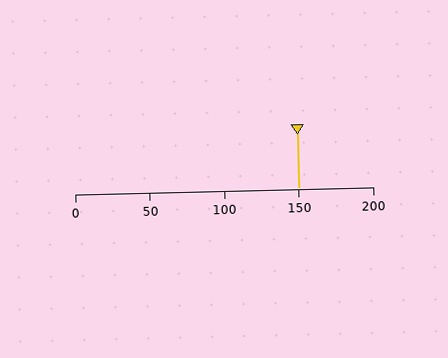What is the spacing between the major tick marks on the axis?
The major ticks are spaced 50 apart.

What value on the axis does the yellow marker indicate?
The marker indicates approximately 150.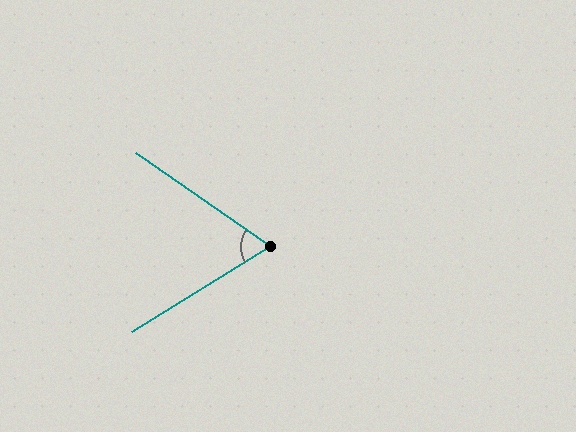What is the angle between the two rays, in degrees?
Approximately 66 degrees.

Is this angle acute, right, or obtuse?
It is acute.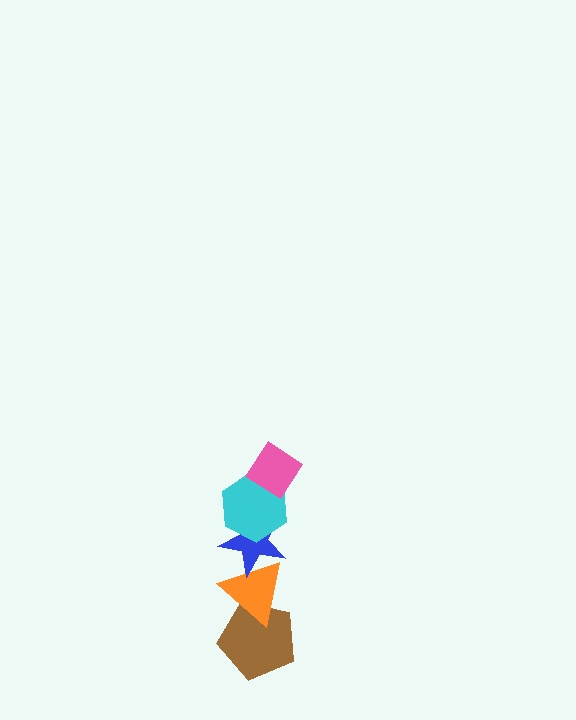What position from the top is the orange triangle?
The orange triangle is 4th from the top.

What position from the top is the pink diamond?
The pink diamond is 1st from the top.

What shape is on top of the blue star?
The cyan hexagon is on top of the blue star.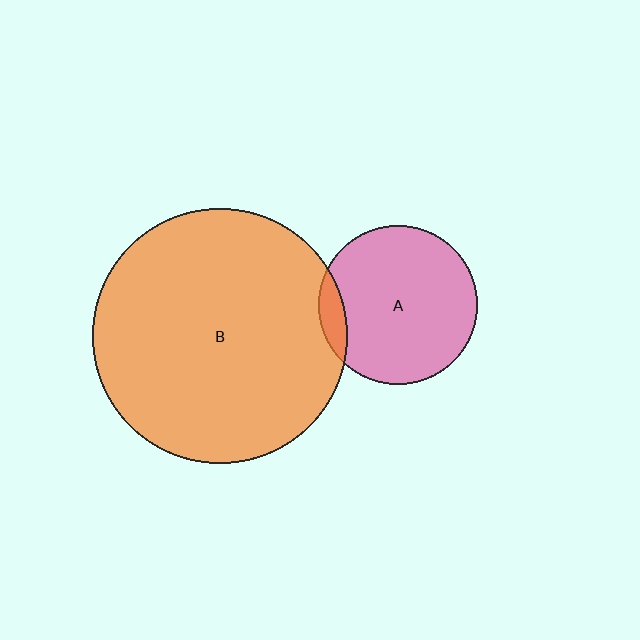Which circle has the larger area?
Circle B (orange).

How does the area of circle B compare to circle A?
Approximately 2.6 times.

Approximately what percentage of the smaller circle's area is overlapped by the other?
Approximately 10%.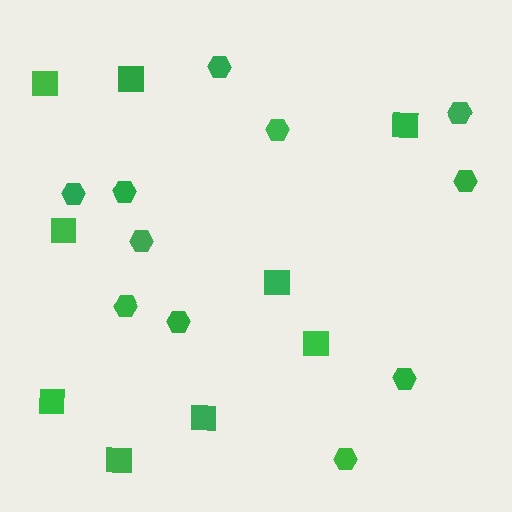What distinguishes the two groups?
There are 2 groups: one group of hexagons (11) and one group of squares (9).